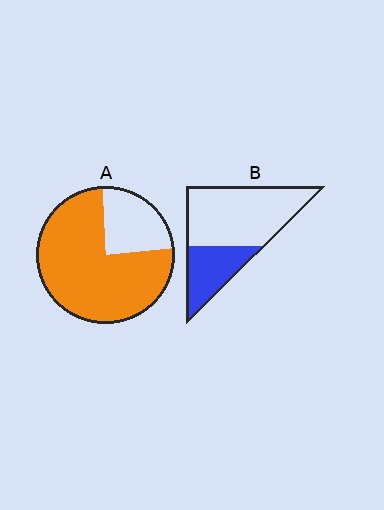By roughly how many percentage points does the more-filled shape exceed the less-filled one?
By roughly 45 percentage points (A over B).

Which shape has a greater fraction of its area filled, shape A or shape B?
Shape A.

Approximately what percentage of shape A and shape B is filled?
A is approximately 75% and B is approximately 30%.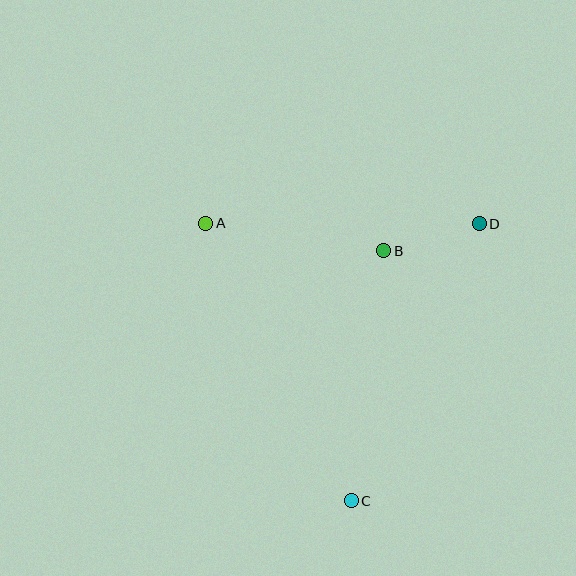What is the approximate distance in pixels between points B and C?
The distance between B and C is approximately 252 pixels.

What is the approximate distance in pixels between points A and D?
The distance between A and D is approximately 273 pixels.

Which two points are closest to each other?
Points B and D are closest to each other.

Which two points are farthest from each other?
Points A and C are farthest from each other.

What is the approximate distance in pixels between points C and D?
The distance between C and D is approximately 305 pixels.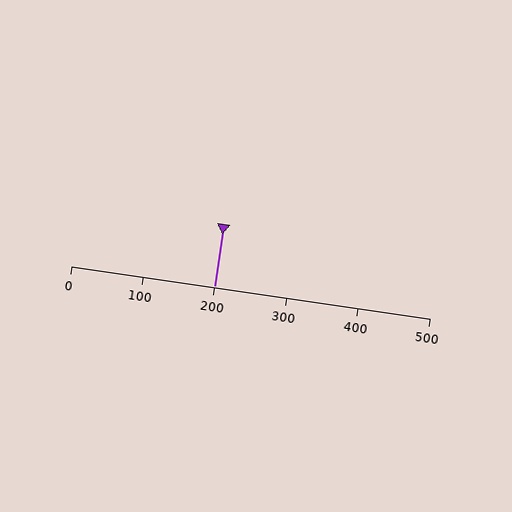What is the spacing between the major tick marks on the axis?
The major ticks are spaced 100 apart.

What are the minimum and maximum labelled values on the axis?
The axis runs from 0 to 500.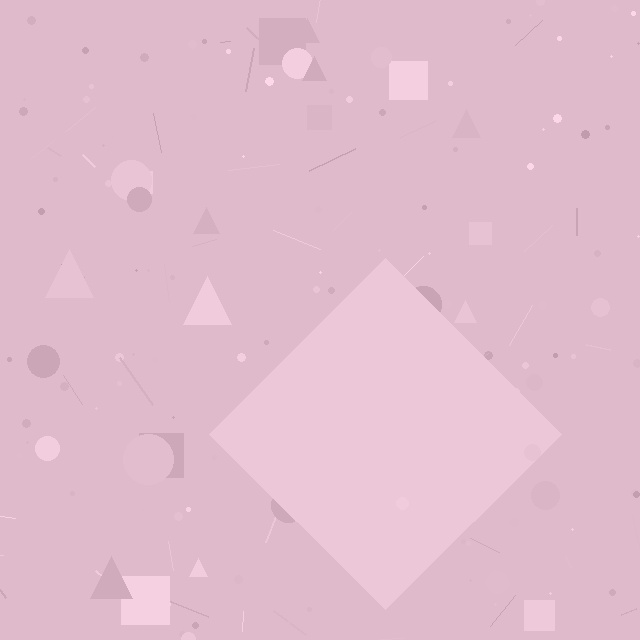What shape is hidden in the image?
A diamond is hidden in the image.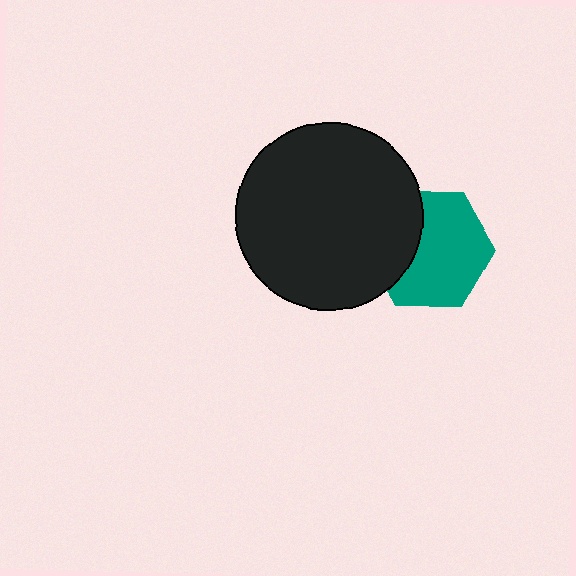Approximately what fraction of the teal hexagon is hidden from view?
Roughly 32% of the teal hexagon is hidden behind the black circle.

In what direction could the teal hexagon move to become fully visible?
The teal hexagon could move right. That would shift it out from behind the black circle entirely.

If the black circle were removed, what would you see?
You would see the complete teal hexagon.